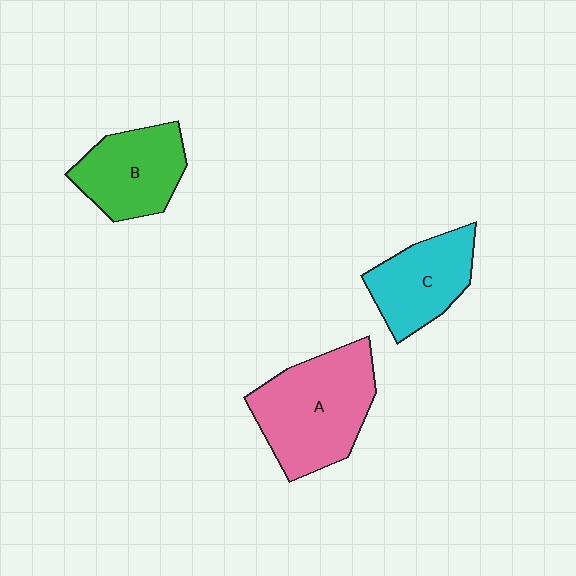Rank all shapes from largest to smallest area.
From largest to smallest: A (pink), B (green), C (cyan).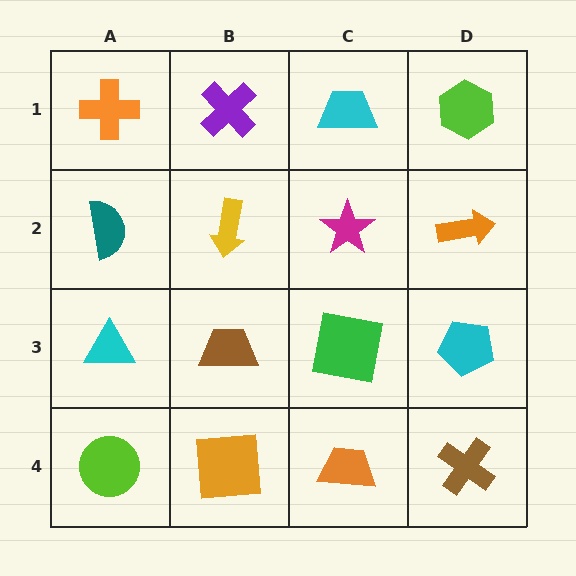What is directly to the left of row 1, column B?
An orange cross.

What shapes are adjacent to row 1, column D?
An orange arrow (row 2, column D), a cyan trapezoid (row 1, column C).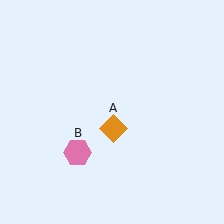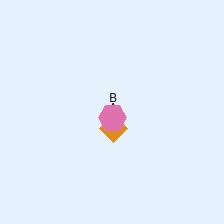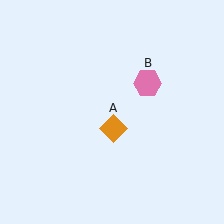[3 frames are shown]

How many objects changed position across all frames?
1 object changed position: pink hexagon (object B).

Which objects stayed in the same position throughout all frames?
Orange diamond (object A) remained stationary.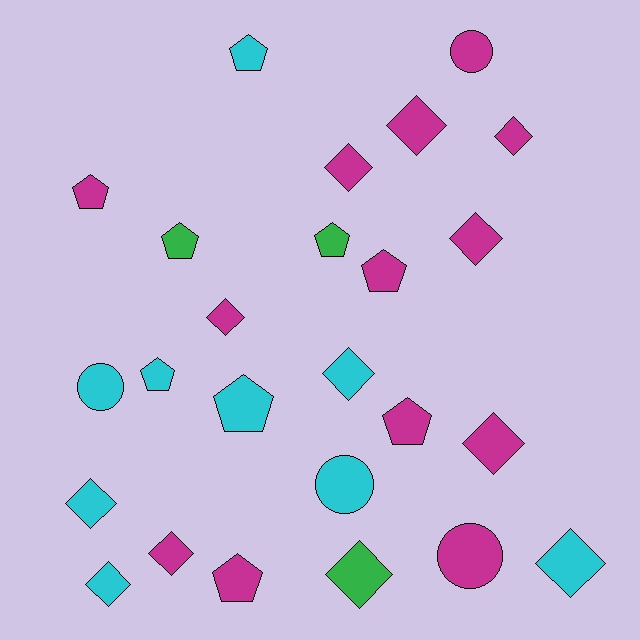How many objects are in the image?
There are 25 objects.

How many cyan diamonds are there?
There are 4 cyan diamonds.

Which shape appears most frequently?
Diamond, with 12 objects.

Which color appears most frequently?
Magenta, with 13 objects.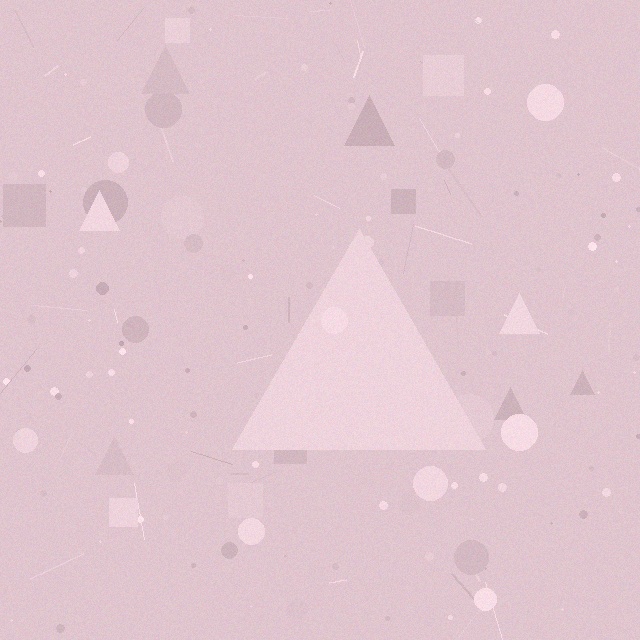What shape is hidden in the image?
A triangle is hidden in the image.